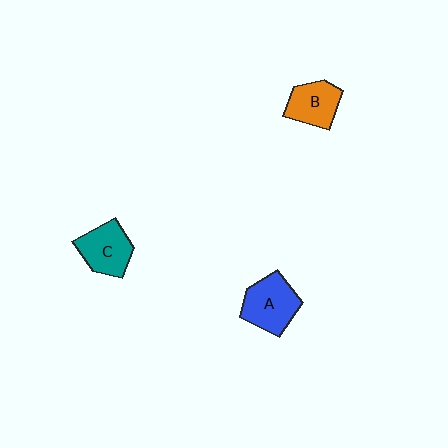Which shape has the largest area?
Shape A (blue).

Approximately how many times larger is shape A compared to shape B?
Approximately 1.3 times.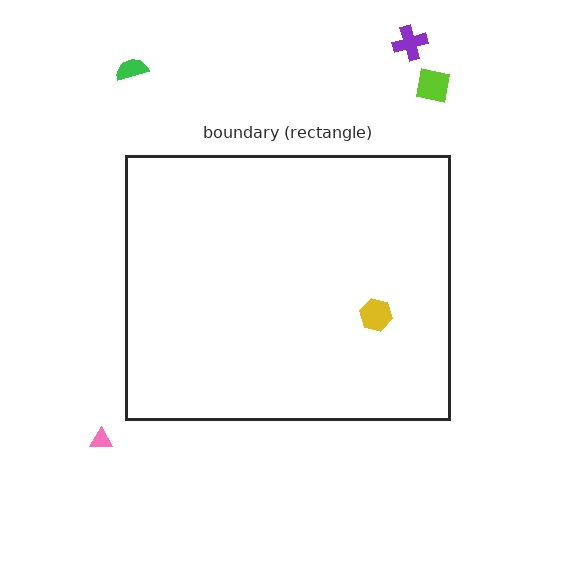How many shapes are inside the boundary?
1 inside, 4 outside.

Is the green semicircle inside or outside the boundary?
Outside.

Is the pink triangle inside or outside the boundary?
Outside.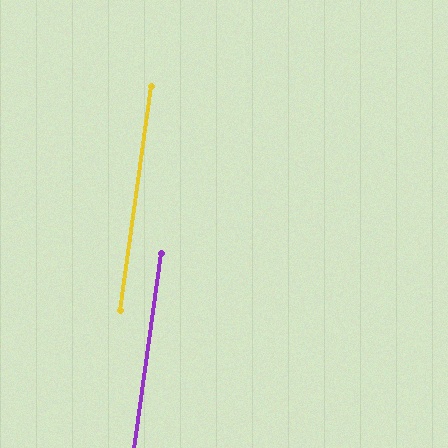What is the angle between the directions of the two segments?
Approximately 0 degrees.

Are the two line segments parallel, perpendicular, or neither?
Parallel — their directions differ by only 0.0°.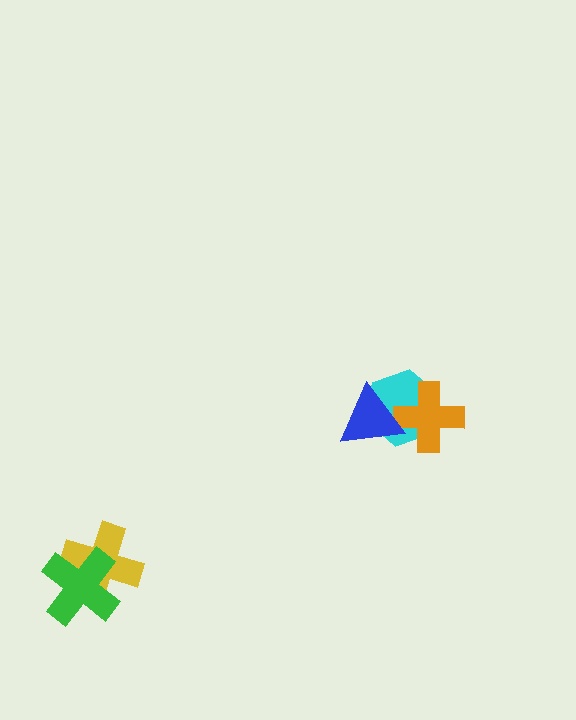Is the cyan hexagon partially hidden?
Yes, it is partially covered by another shape.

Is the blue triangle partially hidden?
No, no other shape covers it.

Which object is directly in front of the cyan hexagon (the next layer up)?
The orange cross is directly in front of the cyan hexagon.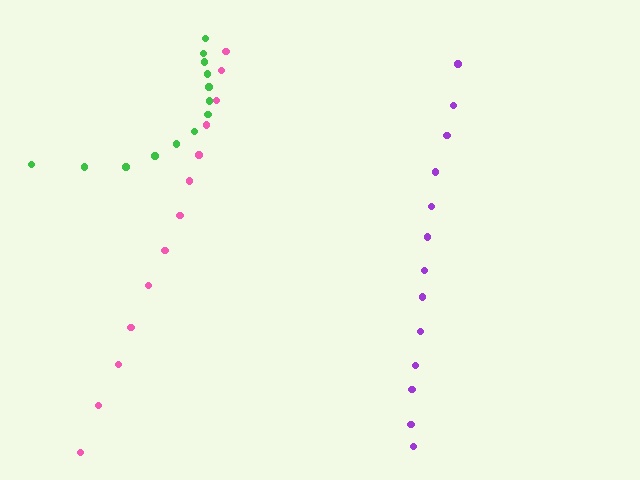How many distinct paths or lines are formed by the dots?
There are 3 distinct paths.